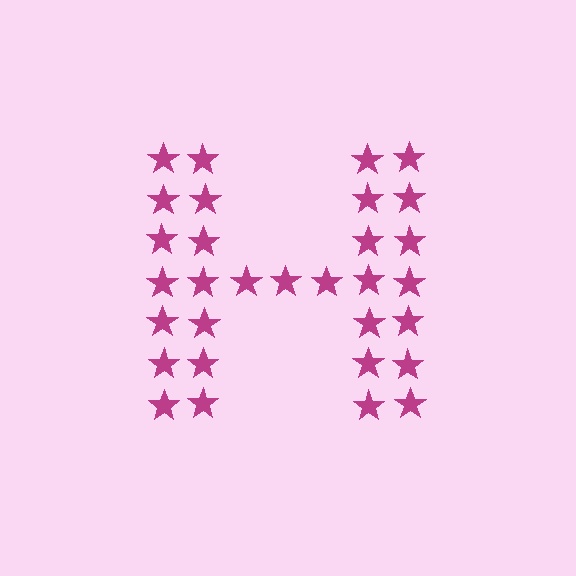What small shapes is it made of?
It is made of small stars.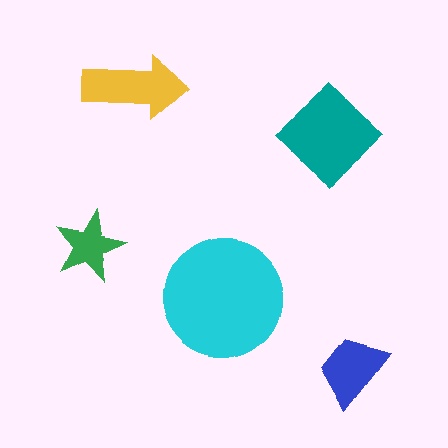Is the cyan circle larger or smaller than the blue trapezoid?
Larger.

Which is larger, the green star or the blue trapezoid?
The blue trapezoid.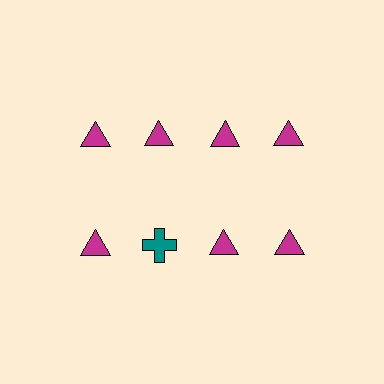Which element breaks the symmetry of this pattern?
The teal cross in the second row, second from left column breaks the symmetry. All other shapes are magenta triangles.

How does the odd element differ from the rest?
It differs in both color (teal instead of magenta) and shape (cross instead of triangle).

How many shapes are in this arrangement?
There are 8 shapes arranged in a grid pattern.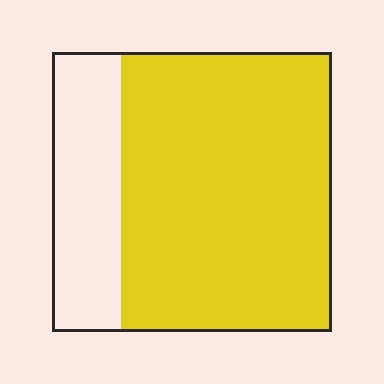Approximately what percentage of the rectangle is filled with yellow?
Approximately 75%.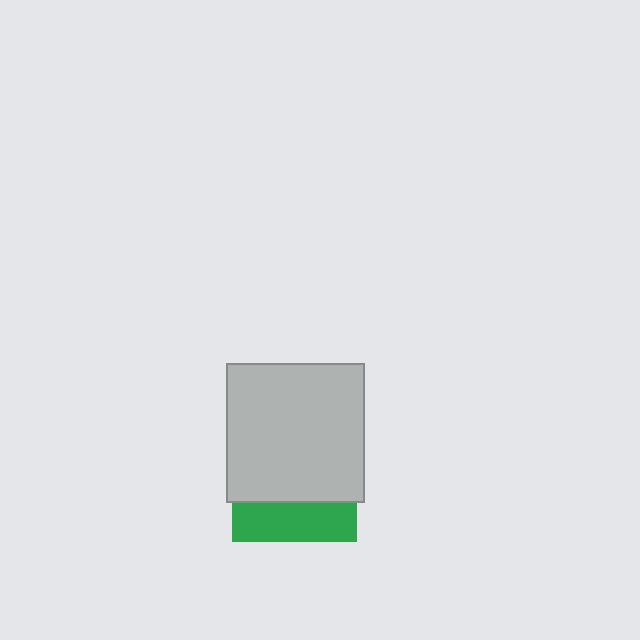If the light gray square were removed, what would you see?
You would see the complete green square.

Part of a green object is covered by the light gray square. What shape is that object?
It is a square.